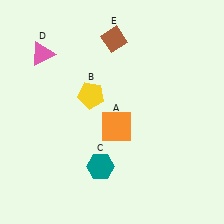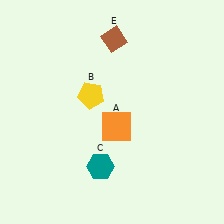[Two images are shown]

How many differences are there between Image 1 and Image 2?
There is 1 difference between the two images.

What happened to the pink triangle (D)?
The pink triangle (D) was removed in Image 2. It was in the top-left area of Image 1.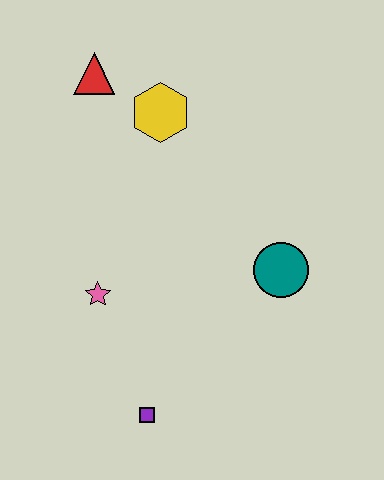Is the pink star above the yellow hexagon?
No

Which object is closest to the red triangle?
The yellow hexagon is closest to the red triangle.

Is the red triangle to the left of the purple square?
Yes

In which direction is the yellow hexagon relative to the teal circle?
The yellow hexagon is above the teal circle.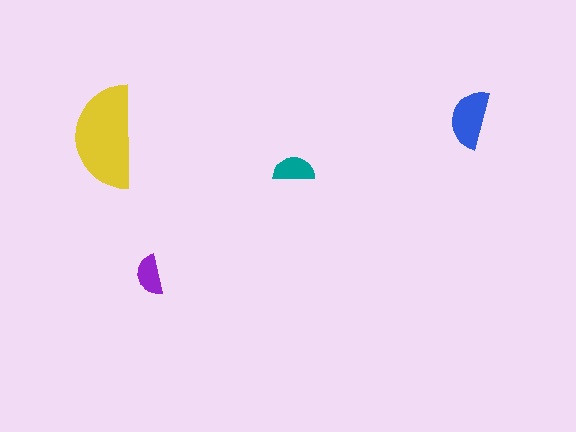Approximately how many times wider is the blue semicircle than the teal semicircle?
About 1.5 times wider.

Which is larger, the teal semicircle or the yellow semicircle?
The yellow one.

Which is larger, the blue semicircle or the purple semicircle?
The blue one.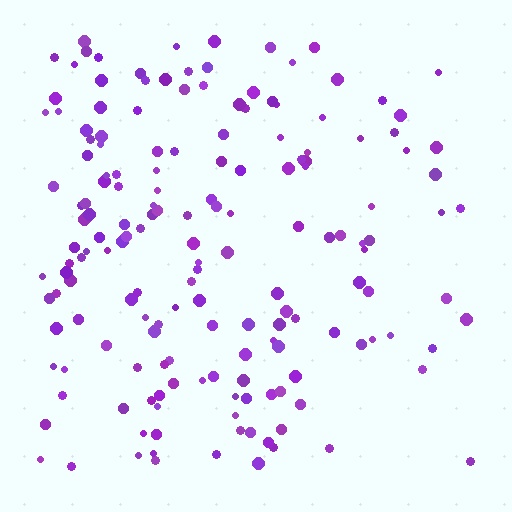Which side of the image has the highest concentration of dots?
The left.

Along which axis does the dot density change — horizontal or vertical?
Horizontal.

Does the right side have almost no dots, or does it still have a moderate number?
Still a moderate number, just noticeably fewer than the left.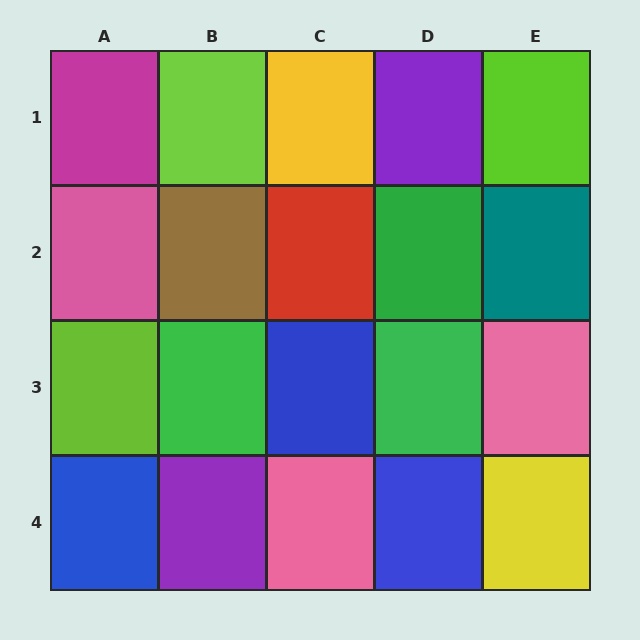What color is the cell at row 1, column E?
Lime.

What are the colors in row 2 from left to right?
Pink, brown, red, green, teal.